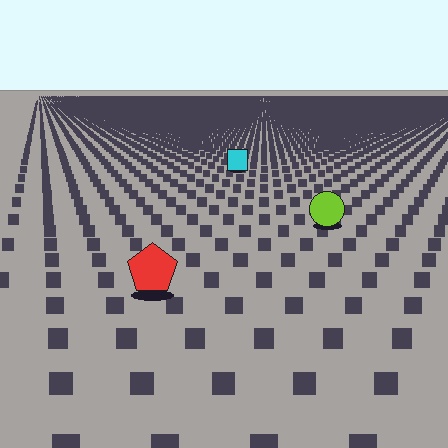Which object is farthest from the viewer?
The cyan square is farthest from the viewer. It appears smaller and the ground texture around it is denser.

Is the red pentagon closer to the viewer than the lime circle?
Yes. The red pentagon is closer — you can tell from the texture gradient: the ground texture is coarser near it.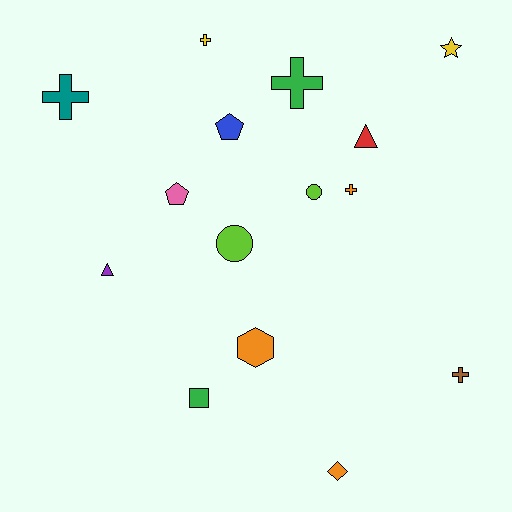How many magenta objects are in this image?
There are no magenta objects.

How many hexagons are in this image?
There is 1 hexagon.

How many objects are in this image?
There are 15 objects.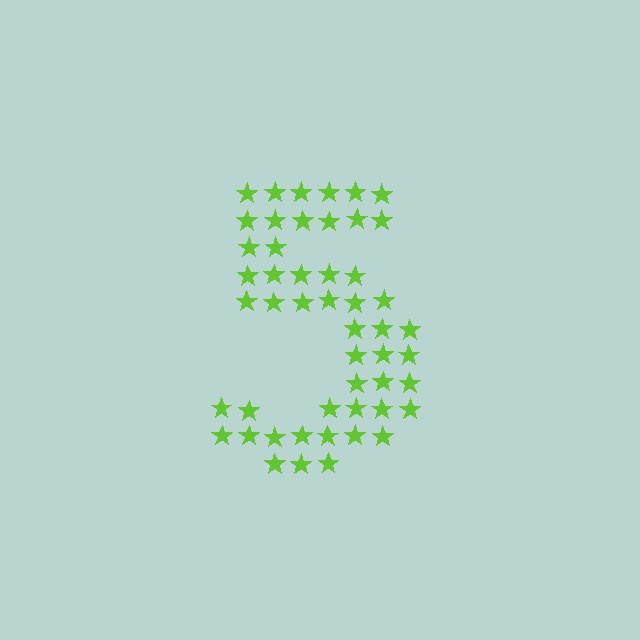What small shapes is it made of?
It is made of small stars.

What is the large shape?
The large shape is the digit 5.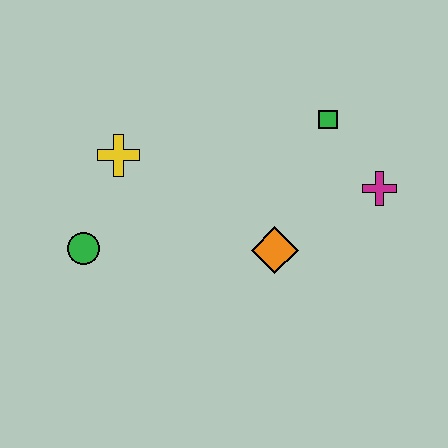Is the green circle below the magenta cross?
Yes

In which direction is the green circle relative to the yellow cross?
The green circle is below the yellow cross.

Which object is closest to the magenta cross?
The green square is closest to the magenta cross.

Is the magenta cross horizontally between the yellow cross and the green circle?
No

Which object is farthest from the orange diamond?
The green circle is farthest from the orange diamond.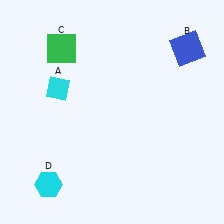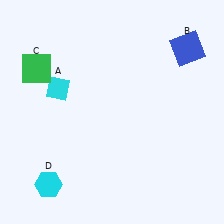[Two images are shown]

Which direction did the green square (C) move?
The green square (C) moved left.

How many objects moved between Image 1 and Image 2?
1 object moved between the two images.